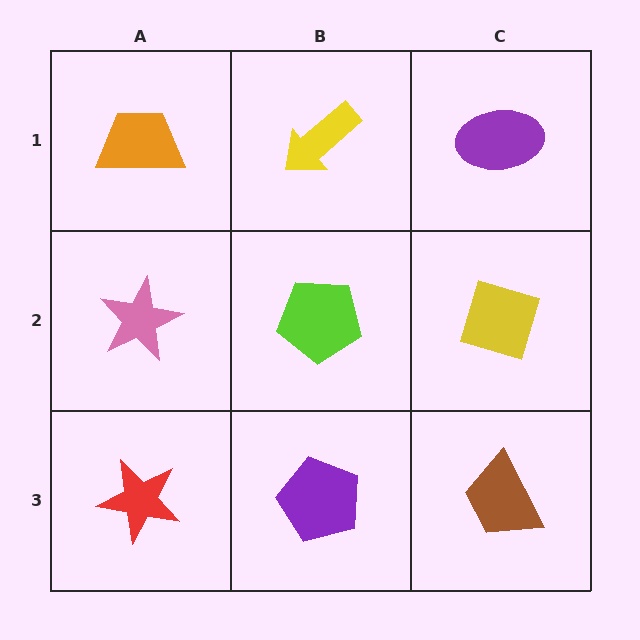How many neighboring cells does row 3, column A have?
2.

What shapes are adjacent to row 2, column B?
A yellow arrow (row 1, column B), a purple pentagon (row 3, column B), a pink star (row 2, column A), a yellow diamond (row 2, column C).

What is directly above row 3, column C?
A yellow diamond.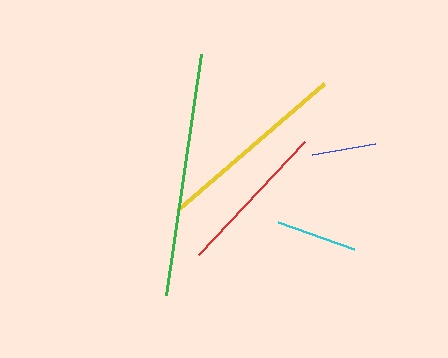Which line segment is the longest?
The green line is the longest at approximately 244 pixels.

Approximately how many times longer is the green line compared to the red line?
The green line is approximately 1.6 times the length of the red line.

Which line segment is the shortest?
The blue line is the shortest at approximately 64 pixels.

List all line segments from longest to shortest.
From longest to shortest: green, yellow, red, cyan, blue.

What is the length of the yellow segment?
The yellow segment is approximately 192 pixels long.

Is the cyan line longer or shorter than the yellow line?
The yellow line is longer than the cyan line.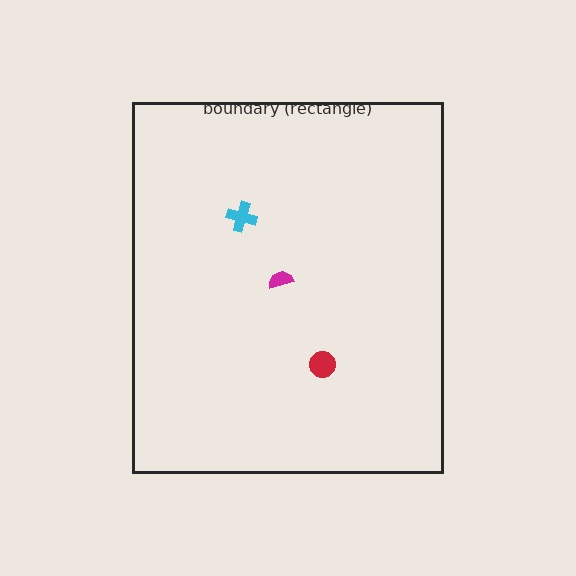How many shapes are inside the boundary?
3 inside, 0 outside.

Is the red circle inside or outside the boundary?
Inside.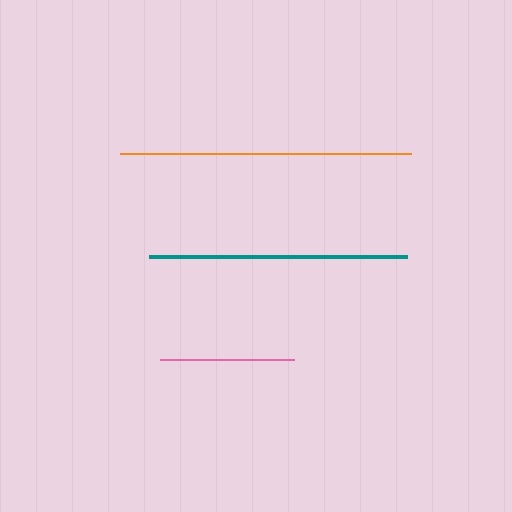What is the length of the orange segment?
The orange segment is approximately 292 pixels long.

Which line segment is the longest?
The orange line is the longest at approximately 292 pixels.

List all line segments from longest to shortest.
From longest to shortest: orange, teal, pink.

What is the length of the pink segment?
The pink segment is approximately 134 pixels long.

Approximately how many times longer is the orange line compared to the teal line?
The orange line is approximately 1.1 times the length of the teal line.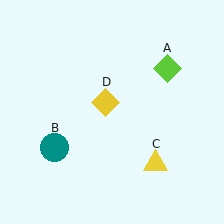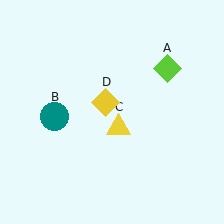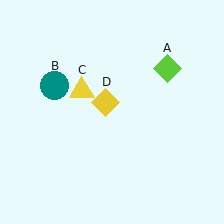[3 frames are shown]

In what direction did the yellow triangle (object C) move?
The yellow triangle (object C) moved up and to the left.